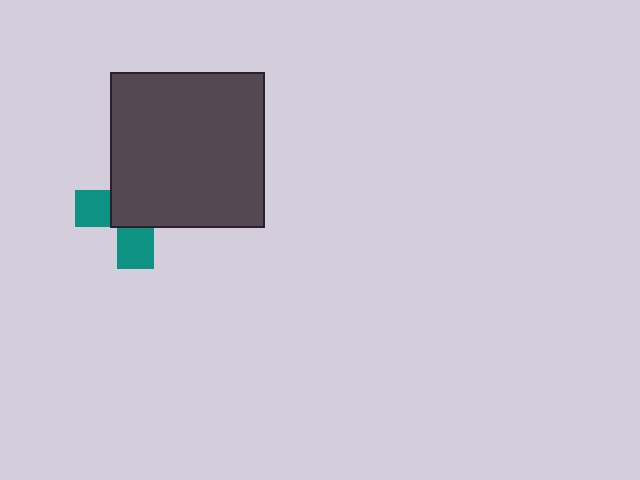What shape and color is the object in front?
The object in front is a dark gray square.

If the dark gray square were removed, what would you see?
You would see the complete teal cross.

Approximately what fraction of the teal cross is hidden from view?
Roughly 63% of the teal cross is hidden behind the dark gray square.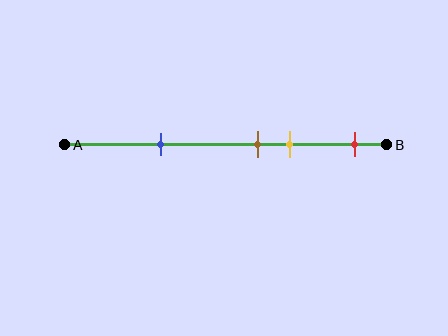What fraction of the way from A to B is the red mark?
The red mark is approximately 90% (0.9) of the way from A to B.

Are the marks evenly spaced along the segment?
No, the marks are not evenly spaced.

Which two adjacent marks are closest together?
The brown and yellow marks are the closest adjacent pair.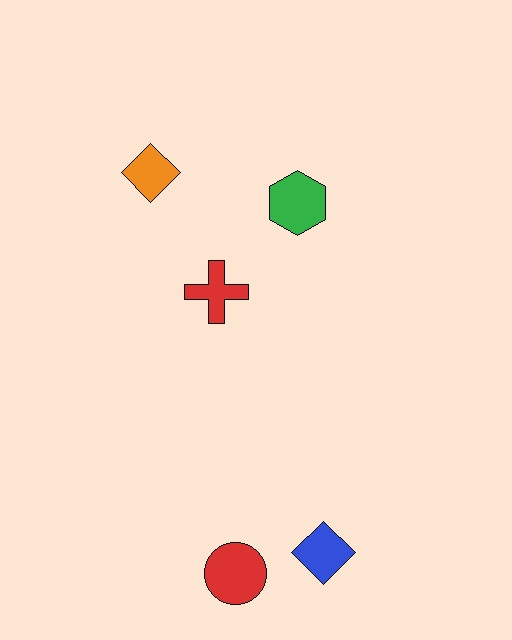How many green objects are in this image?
There is 1 green object.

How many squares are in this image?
There are no squares.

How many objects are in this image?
There are 5 objects.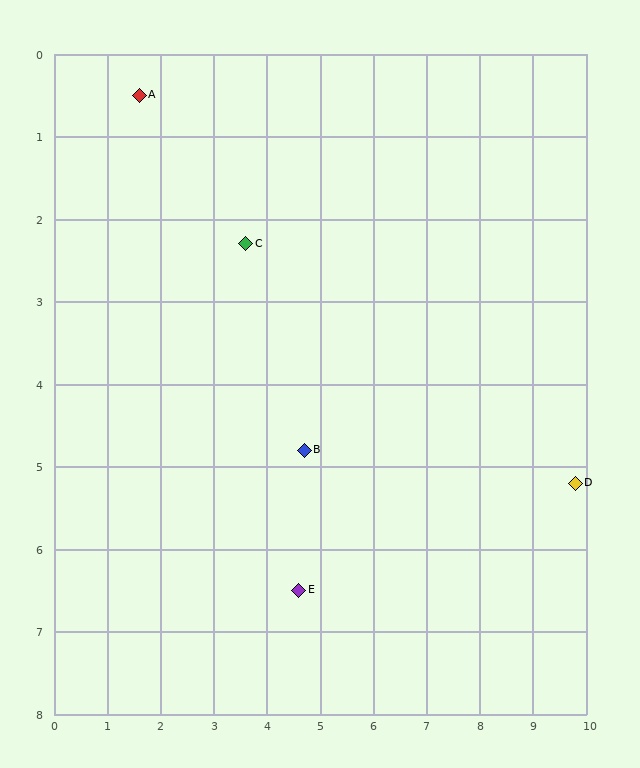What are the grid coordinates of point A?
Point A is at approximately (1.6, 0.5).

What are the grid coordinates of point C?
Point C is at approximately (3.6, 2.3).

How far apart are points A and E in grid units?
Points A and E are about 6.7 grid units apart.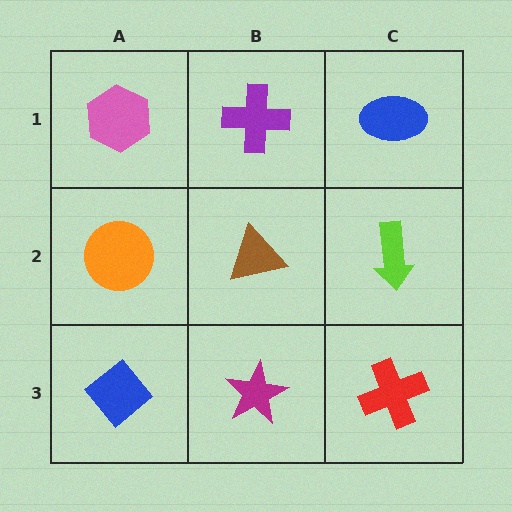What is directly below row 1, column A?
An orange circle.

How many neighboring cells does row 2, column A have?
3.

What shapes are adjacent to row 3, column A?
An orange circle (row 2, column A), a magenta star (row 3, column B).